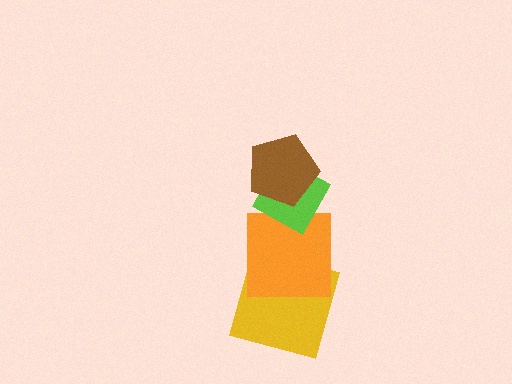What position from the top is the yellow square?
The yellow square is 4th from the top.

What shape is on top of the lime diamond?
The brown pentagon is on top of the lime diamond.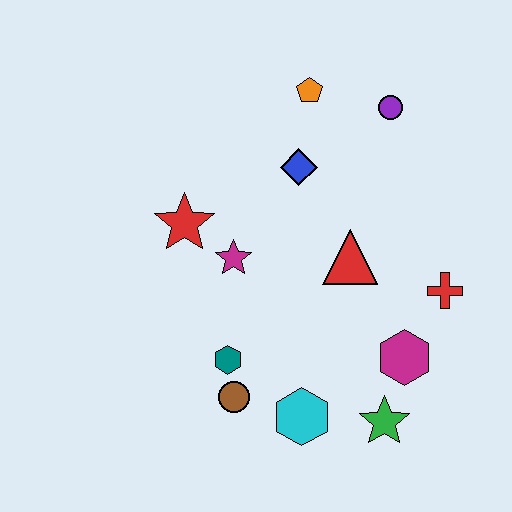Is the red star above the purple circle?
No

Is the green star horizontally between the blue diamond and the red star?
No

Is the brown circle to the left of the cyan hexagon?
Yes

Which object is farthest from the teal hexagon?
The purple circle is farthest from the teal hexagon.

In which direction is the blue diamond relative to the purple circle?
The blue diamond is to the left of the purple circle.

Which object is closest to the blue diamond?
The orange pentagon is closest to the blue diamond.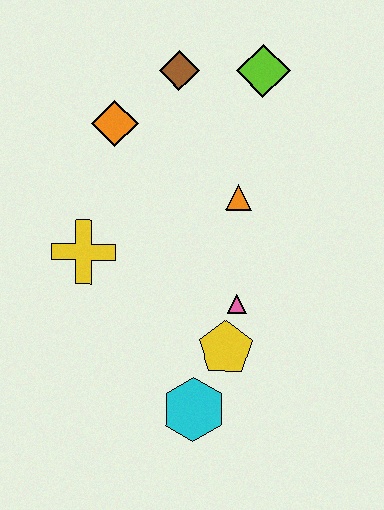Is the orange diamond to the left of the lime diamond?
Yes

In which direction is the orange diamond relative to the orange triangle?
The orange diamond is to the left of the orange triangle.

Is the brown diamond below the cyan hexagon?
No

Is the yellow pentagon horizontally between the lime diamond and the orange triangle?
No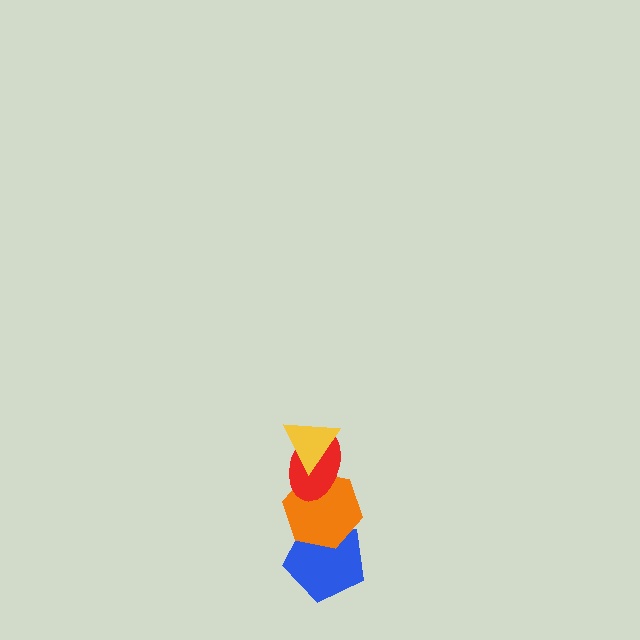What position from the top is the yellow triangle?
The yellow triangle is 1st from the top.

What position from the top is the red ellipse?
The red ellipse is 2nd from the top.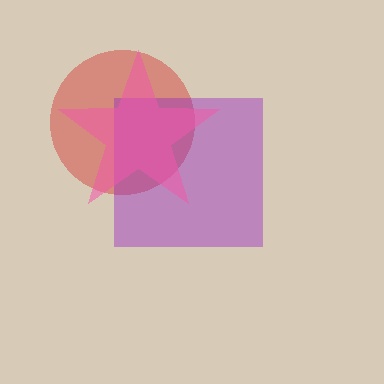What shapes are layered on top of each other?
The layered shapes are: a red circle, a purple square, a pink star.